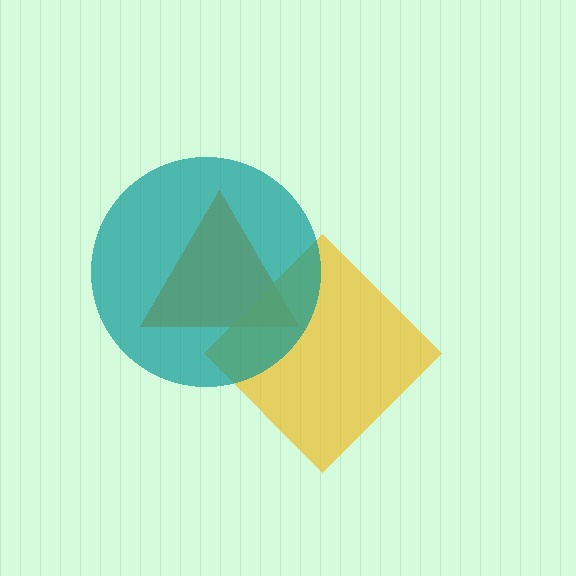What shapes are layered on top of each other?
The layered shapes are: an orange triangle, a yellow diamond, a teal circle.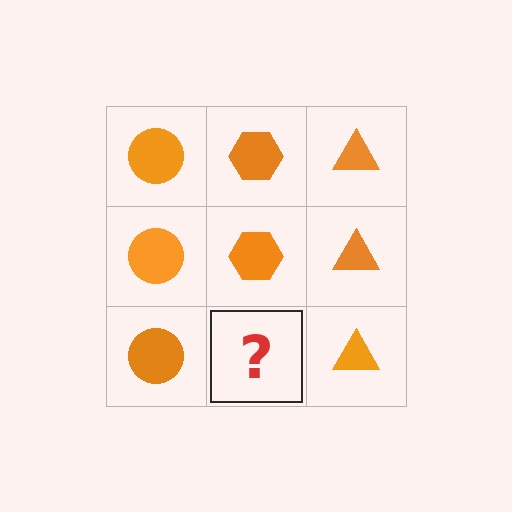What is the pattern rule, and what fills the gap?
The rule is that each column has a consistent shape. The gap should be filled with an orange hexagon.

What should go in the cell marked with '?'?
The missing cell should contain an orange hexagon.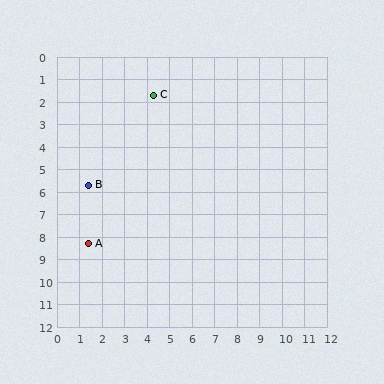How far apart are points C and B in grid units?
Points C and B are about 4.9 grid units apart.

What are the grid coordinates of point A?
Point A is at approximately (1.4, 8.3).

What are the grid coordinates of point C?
Point C is at approximately (4.3, 1.7).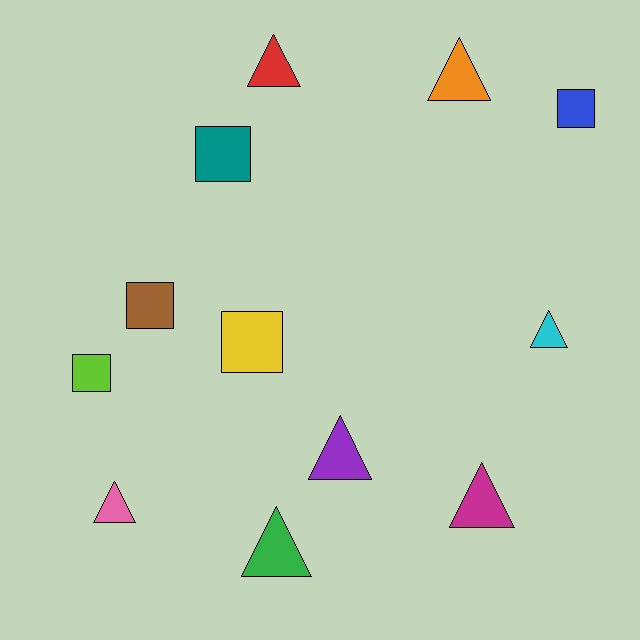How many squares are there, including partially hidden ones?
There are 5 squares.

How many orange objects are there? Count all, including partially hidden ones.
There is 1 orange object.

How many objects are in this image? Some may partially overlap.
There are 12 objects.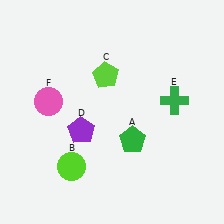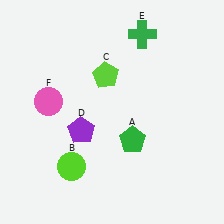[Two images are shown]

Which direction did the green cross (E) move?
The green cross (E) moved up.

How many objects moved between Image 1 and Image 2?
1 object moved between the two images.